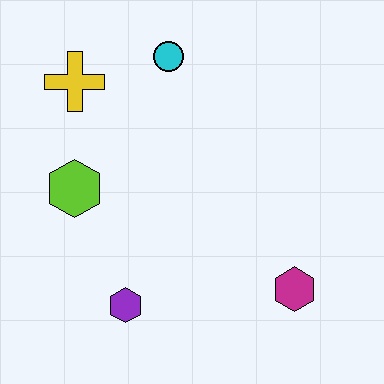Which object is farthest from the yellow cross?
The magenta hexagon is farthest from the yellow cross.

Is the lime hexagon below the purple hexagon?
No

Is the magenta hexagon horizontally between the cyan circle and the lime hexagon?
No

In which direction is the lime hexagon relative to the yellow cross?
The lime hexagon is below the yellow cross.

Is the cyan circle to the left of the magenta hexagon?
Yes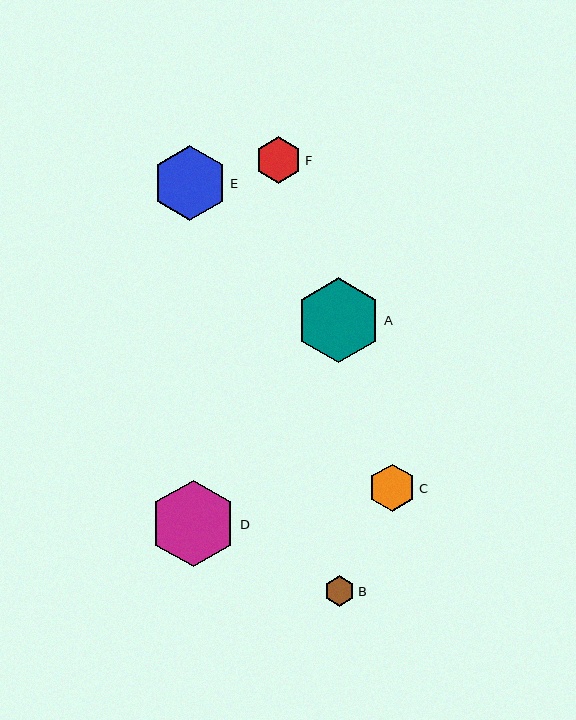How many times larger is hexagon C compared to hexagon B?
Hexagon C is approximately 1.6 times the size of hexagon B.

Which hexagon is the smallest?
Hexagon B is the smallest with a size of approximately 31 pixels.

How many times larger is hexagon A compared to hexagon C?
Hexagon A is approximately 1.8 times the size of hexagon C.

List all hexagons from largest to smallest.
From largest to smallest: D, A, E, C, F, B.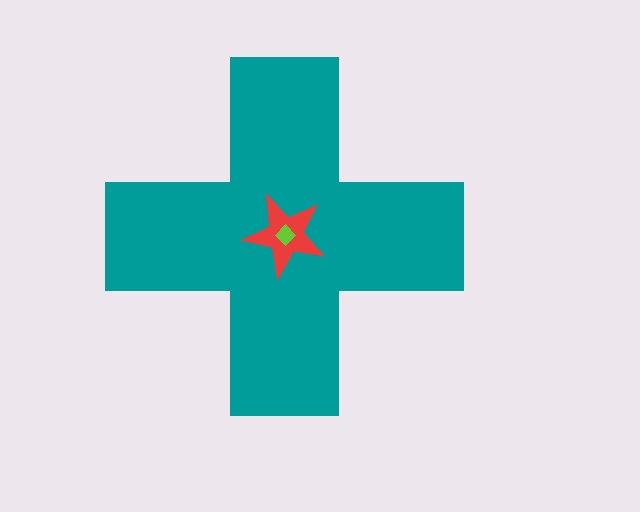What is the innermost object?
The lime diamond.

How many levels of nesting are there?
3.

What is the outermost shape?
The teal cross.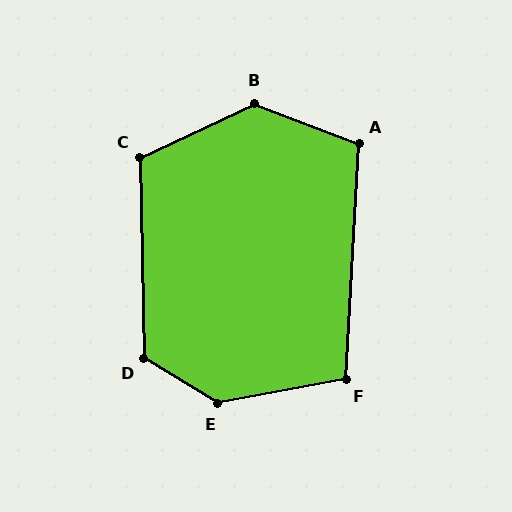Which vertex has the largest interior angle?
E, at approximately 138 degrees.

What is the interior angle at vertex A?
Approximately 108 degrees (obtuse).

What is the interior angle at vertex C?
Approximately 114 degrees (obtuse).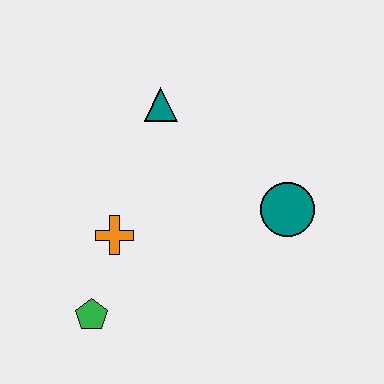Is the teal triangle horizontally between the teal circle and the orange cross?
Yes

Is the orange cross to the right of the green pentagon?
Yes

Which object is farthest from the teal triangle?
The green pentagon is farthest from the teal triangle.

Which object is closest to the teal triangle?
The orange cross is closest to the teal triangle.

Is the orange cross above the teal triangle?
No